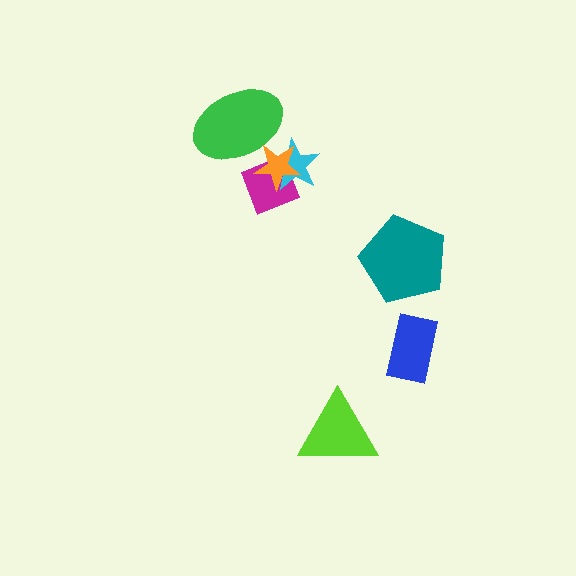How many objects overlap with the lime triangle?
0 objects overlap with the lime triangle.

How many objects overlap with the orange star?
3 objects overlap with the orange star.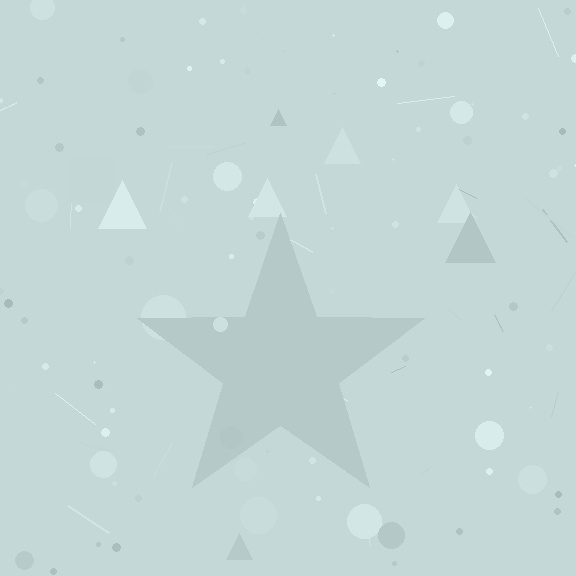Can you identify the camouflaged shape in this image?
The camouflaged shape is a star.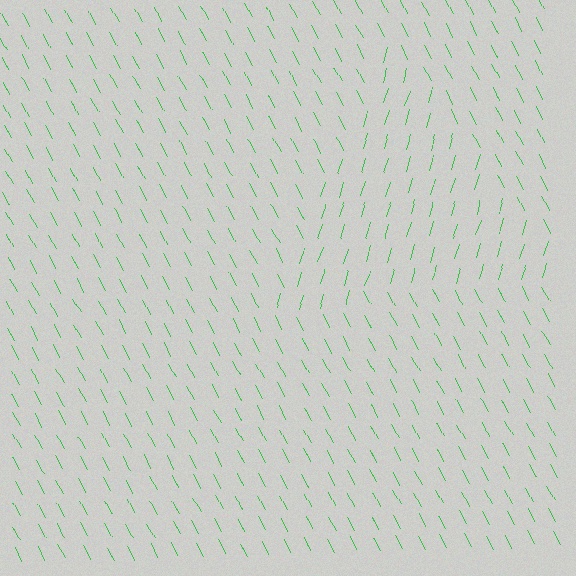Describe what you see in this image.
The image is filled with small green line segments. A triangle region in the image has lines oriented differently from the surrounding lines, creating a visible texture boundary.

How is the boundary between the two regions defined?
The boundary is defined purely by a change in line orientation (approximately 45 degrees difference). All lines are the same color and thickness.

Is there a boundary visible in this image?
Yes, there is a texture boundary formed by a change in line orientation.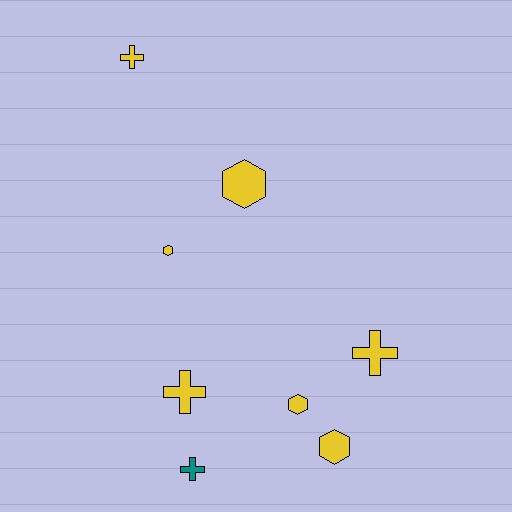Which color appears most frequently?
Yellow, with 7 objects.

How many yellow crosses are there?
There are 3 yellow crosses.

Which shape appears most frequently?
Hexagon, with 4 objects.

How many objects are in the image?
There are 8 objects.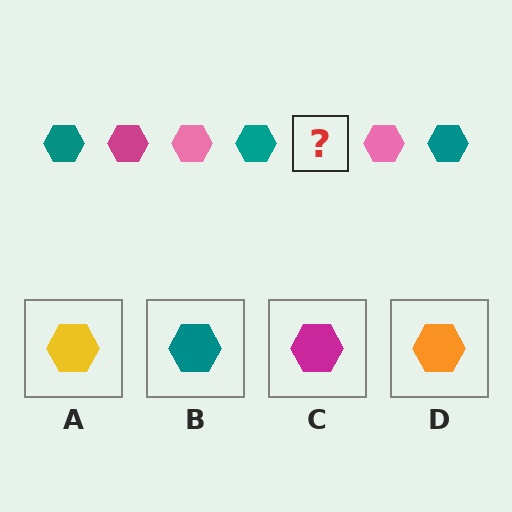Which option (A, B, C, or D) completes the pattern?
C.